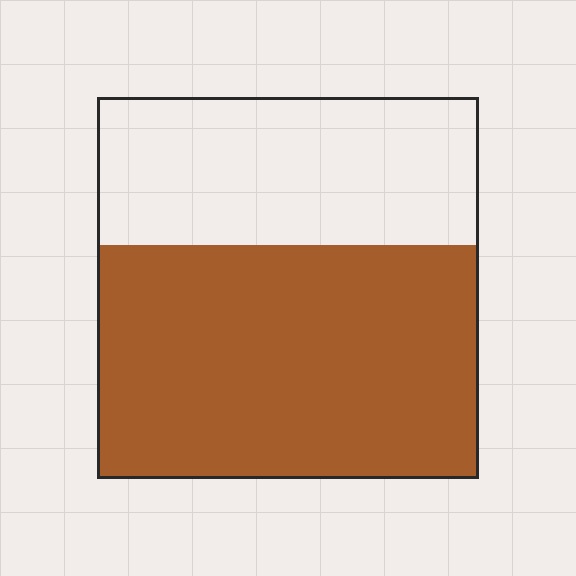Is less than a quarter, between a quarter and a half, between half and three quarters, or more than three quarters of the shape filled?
Between half and three quarters.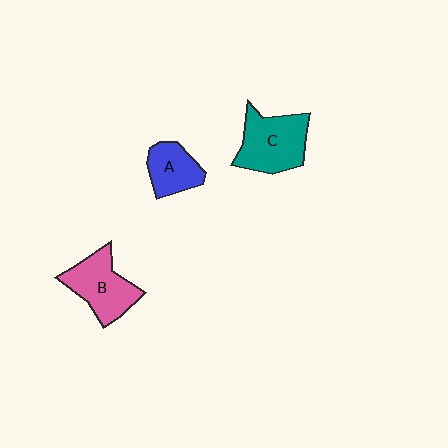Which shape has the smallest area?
Shape A (blue).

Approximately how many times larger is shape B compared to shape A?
Approximately 1.4 times.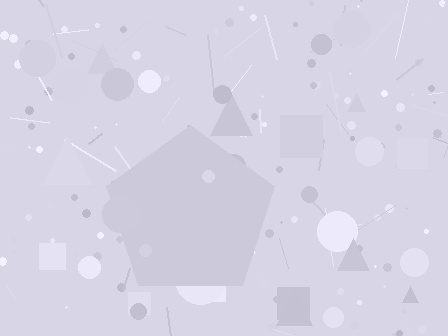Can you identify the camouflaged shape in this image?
The camouflaged shape is a pentagon.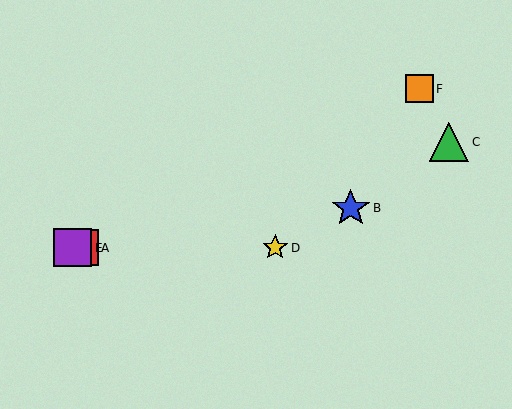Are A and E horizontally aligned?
Yes, both are at y≈248.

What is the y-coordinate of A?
Object A is at y≈248.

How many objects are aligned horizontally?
3 objects (A, D, E) are aligned horizontally.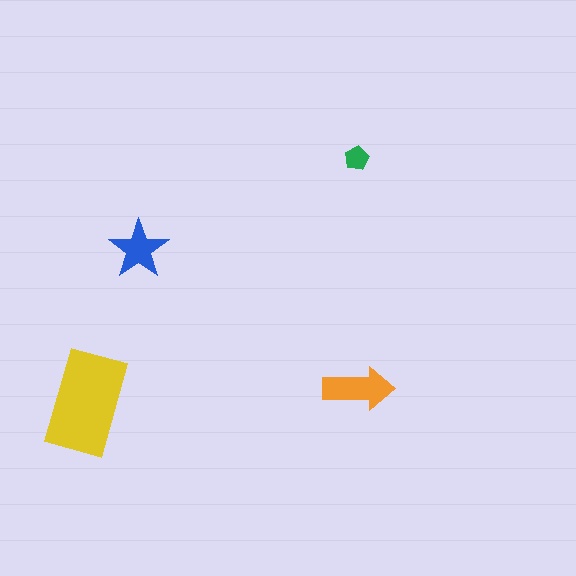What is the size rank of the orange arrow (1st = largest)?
2nd.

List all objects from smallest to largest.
The green pentagon, the blue star, the orange arrow, the yellow rectangle.